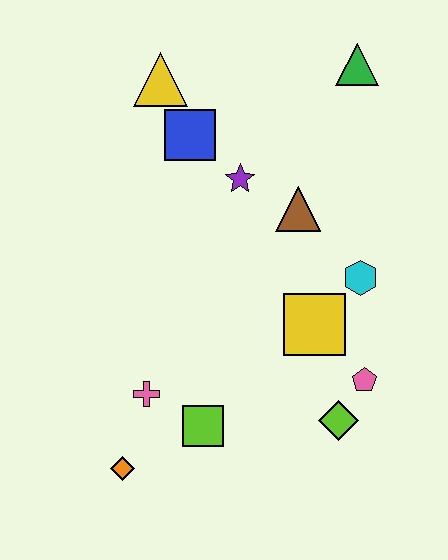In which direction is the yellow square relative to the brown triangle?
The yellow square is below the brown triangle.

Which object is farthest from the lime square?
The green triangle is farthest from the lime square.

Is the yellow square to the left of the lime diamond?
Yes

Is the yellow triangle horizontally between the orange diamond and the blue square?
Yes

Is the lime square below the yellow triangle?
Yes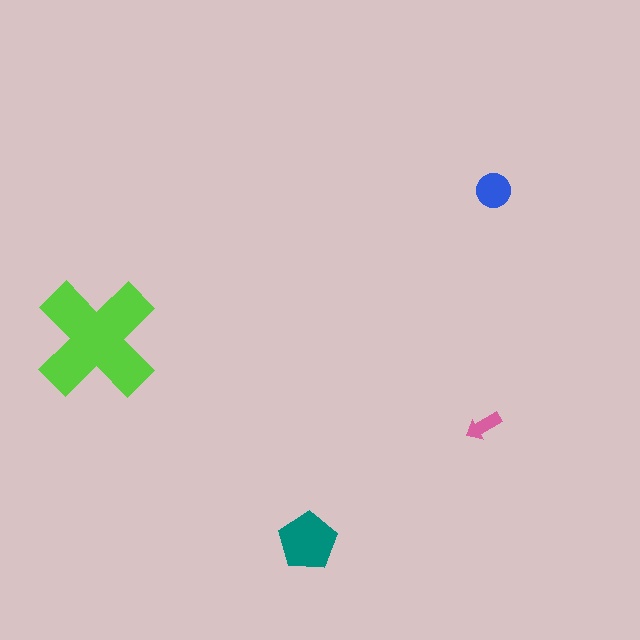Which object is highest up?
The blue circle is topmost.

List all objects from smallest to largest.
The pink arrow, the blue circle, the teal pentagon, the lime cross.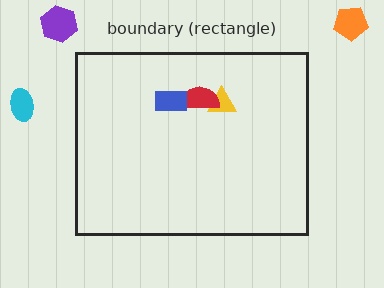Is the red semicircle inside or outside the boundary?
Inside.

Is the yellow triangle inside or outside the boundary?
Inside.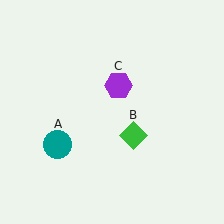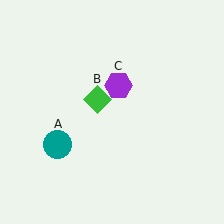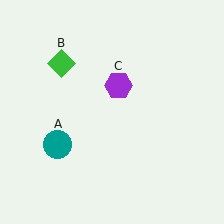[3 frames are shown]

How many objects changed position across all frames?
1 object changed position: green diamond (object B).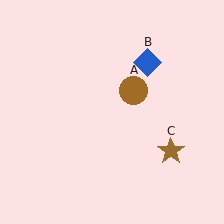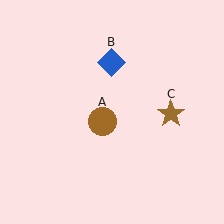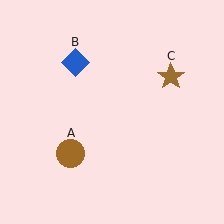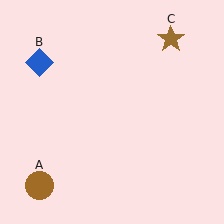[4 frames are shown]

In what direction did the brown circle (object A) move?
The brown circle (object A) moved down and to the left.